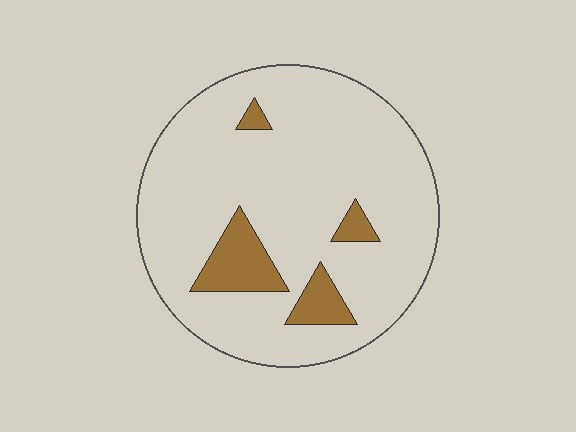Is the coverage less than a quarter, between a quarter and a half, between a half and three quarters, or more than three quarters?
Less than a quarter.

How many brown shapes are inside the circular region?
4.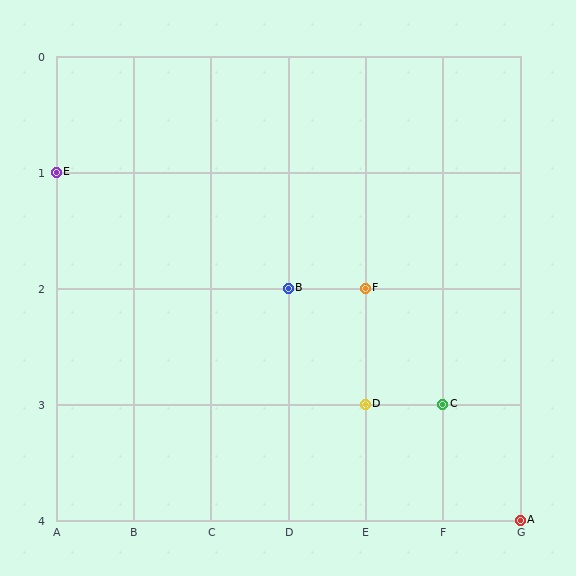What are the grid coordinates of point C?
Point C is at grid coordinates (F, 3).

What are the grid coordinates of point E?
Point E is at grid coordinates (A, 1).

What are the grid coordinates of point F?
Point F is at grid coordinates (E, 2).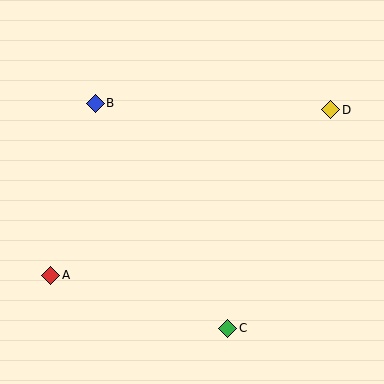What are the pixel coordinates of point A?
Point A is at (51, 275).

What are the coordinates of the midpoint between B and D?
The midpoint between B and D is at (213, 107).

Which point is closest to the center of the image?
Point B at (95, 103) is closest to the center.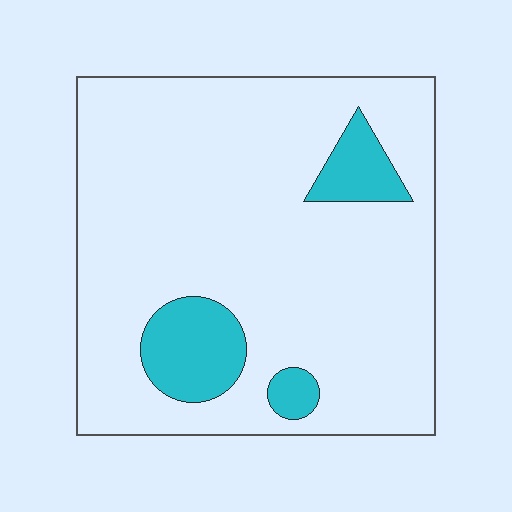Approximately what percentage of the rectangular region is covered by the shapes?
Approximately 15%.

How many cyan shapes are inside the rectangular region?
3.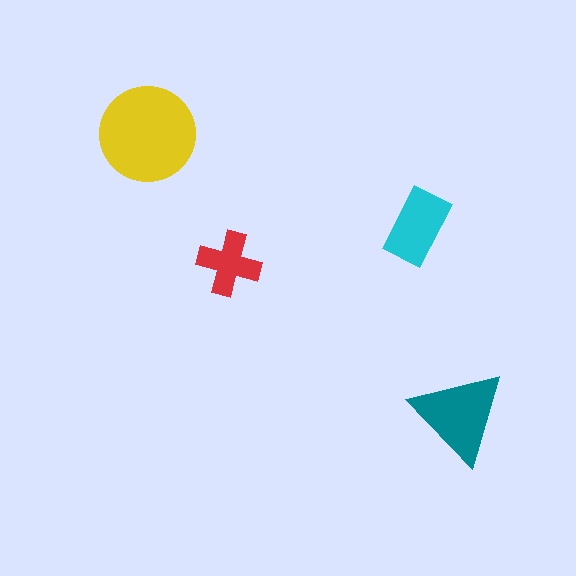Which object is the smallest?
The red cross.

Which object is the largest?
The yellow circle.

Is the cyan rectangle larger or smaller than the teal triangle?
Smaller.